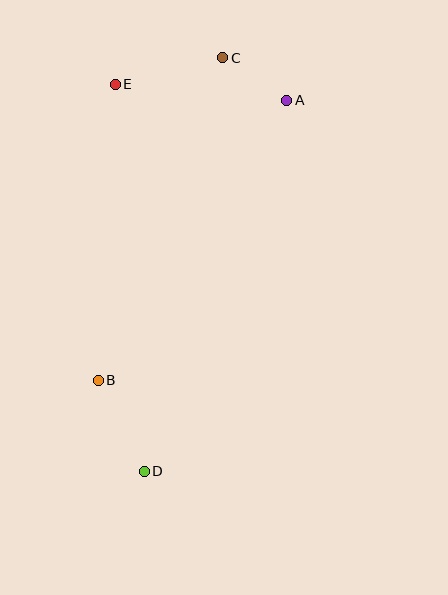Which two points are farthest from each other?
Points C and D are farthest from each other.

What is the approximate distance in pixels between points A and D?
The distance between A and D is approximately 398 pixels.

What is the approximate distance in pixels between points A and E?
The distance between A and E is approximately 172 pixels.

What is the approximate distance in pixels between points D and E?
The distance between D and E is approximately 388 pixels.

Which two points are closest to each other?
Points A and C are closest to each other.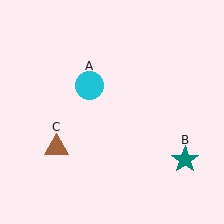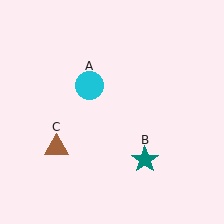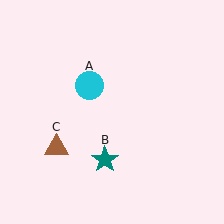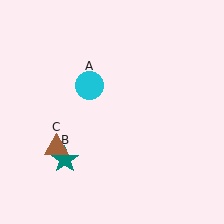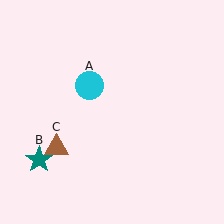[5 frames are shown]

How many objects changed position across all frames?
1 object changed position: teal star (object B).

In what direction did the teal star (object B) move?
The teal star (object B) moved left.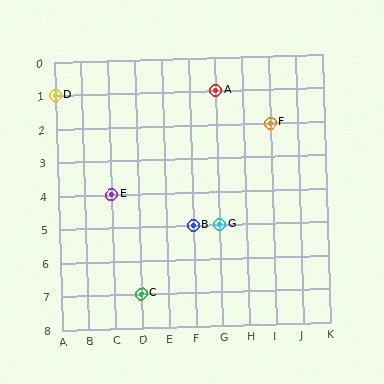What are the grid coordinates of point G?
Point G is at grid coordinates (G, 5).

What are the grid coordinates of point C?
Point C is at grid coordinates (D, 7).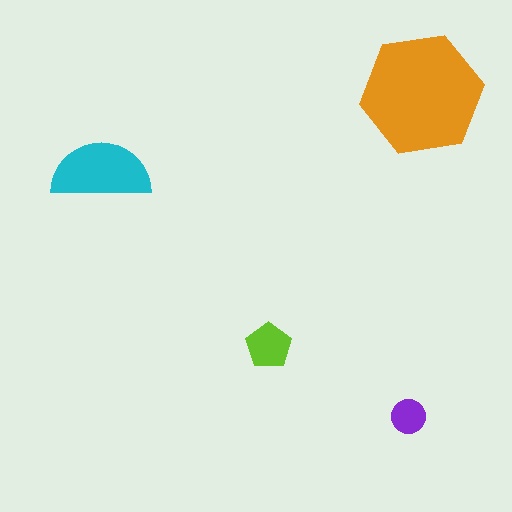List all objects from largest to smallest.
The orange hexagon, the cyan semicircle, the lime pentagon, the purple circle.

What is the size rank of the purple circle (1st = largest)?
4th.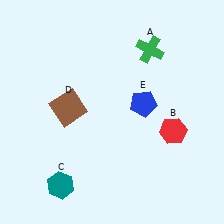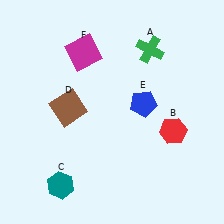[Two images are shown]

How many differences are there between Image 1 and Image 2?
There is 1 difference between the two images.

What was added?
A magenta square (F) was added in Image 2.